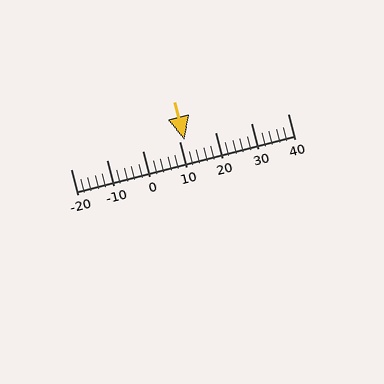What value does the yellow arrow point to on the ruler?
The yellow arrow points to approximately 12.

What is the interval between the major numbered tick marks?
The major tick marks are spaced 10 units apart.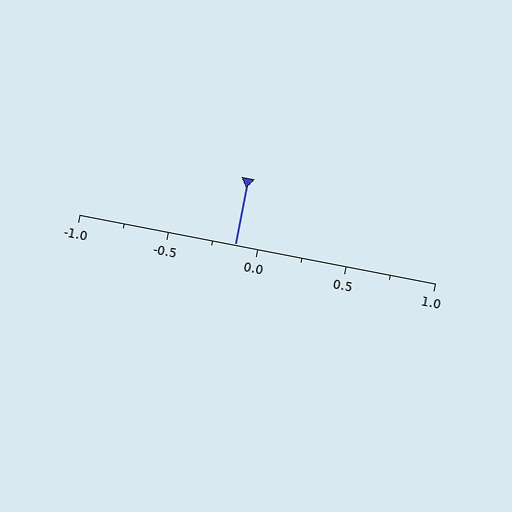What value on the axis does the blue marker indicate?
The marker indicates approximately -0.12.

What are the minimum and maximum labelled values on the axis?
The axis runs from -1.0 to 1.0.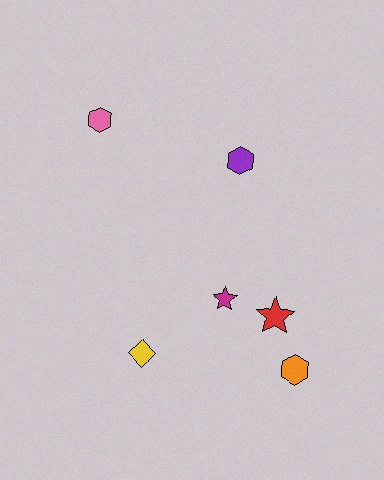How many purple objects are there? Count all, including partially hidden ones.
There is 1 purple object.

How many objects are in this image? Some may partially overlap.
There are 6 objects.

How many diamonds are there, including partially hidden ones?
There is 1 diamond.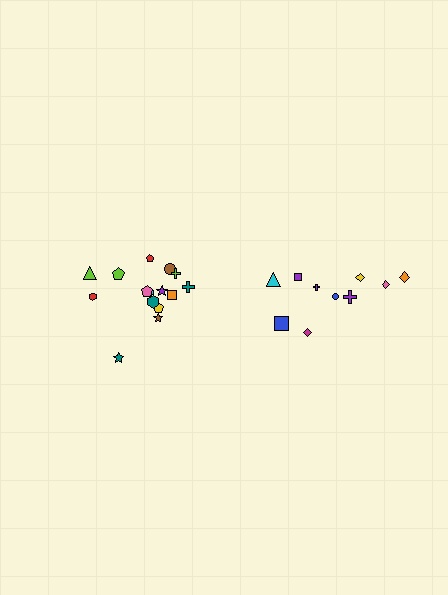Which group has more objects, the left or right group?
The left group.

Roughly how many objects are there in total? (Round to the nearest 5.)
Roughly 25 objects in total.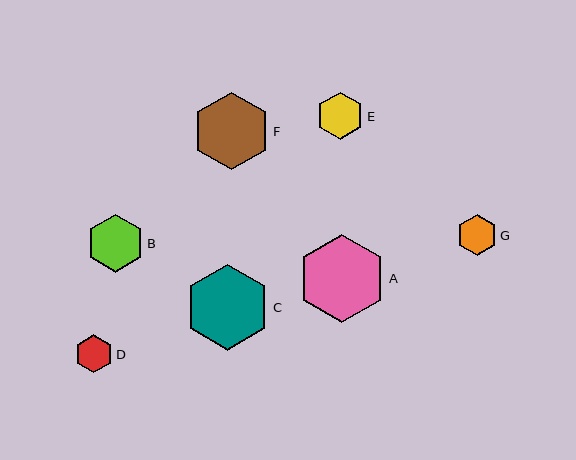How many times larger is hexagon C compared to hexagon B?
Hexagon C is approximately 1.5 times the size of hexagon B.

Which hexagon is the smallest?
Hexagon D is the smallest with a size of approximately 38 pixels.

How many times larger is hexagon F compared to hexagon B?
Hexagon F is approximately 1.3 times the size of hexagon B.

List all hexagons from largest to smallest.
From largest to smallest: A, C, F, B, E, G, D.